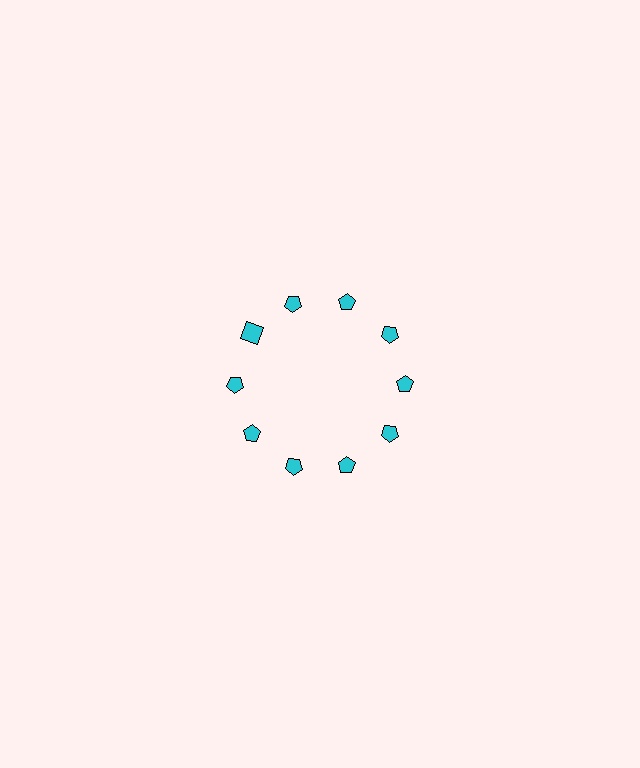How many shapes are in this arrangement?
There are 10 shapes arranged in a ring pattern.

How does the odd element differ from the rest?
It has a different shape: square instead of pentagon.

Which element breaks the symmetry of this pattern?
The cyan square at roughly the 10 o'clock position breaks the symmetry. All other shapes are cyan pentagons.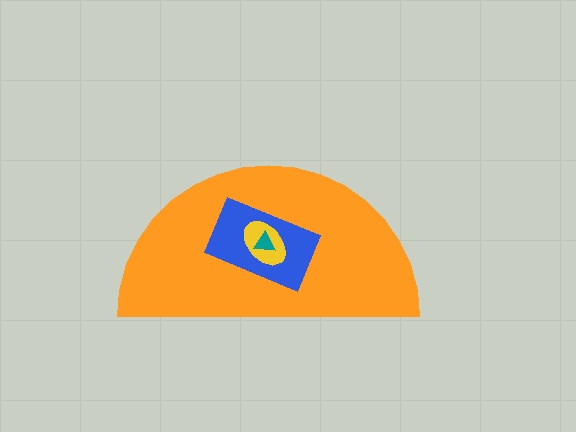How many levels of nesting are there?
4.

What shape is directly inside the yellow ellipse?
The teal triangle.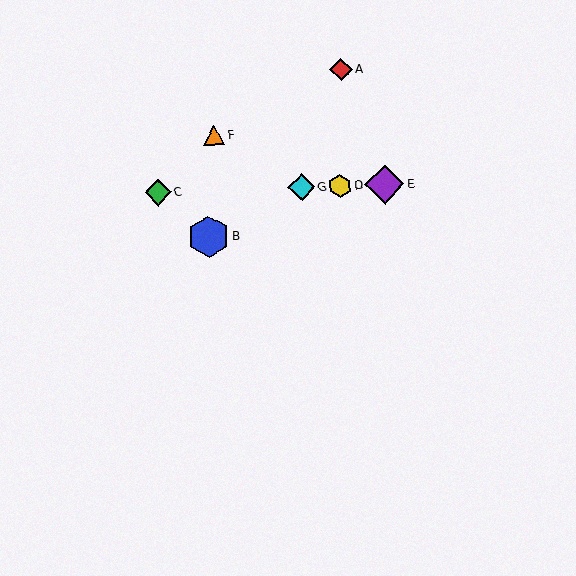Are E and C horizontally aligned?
Yes, both are at y≈184.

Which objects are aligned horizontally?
Objects C, D, E, G are aligned horizontally.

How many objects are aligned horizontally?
4 objects (C, D, E, G) are aligned horizontally.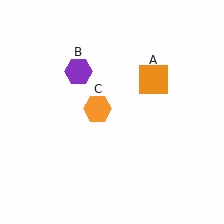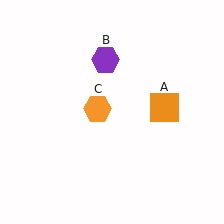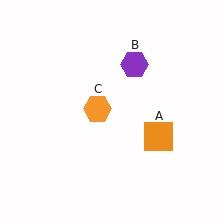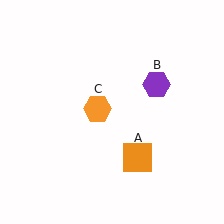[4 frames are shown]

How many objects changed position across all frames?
2 objects changed position: orange square (object A), purple hexagon (object B).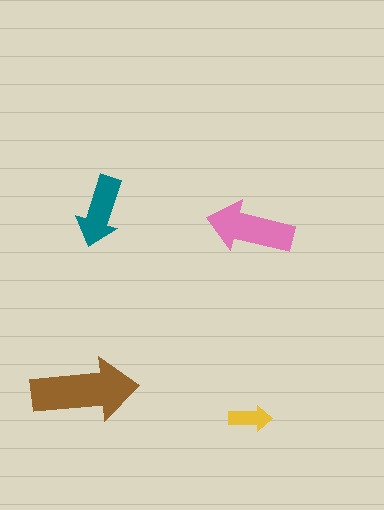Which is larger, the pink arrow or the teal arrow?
The pink one.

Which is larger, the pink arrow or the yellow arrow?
The pink one.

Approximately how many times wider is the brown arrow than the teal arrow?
About 1.5 times wider.